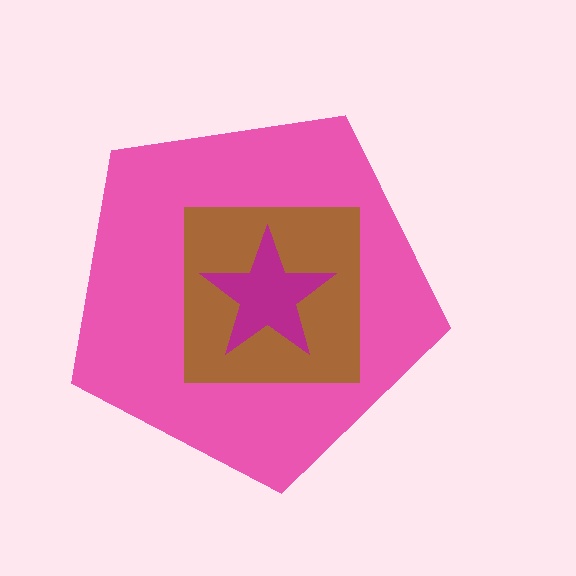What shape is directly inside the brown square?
The magenta star.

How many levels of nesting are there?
3.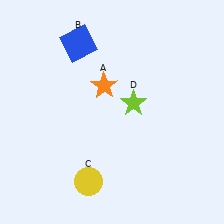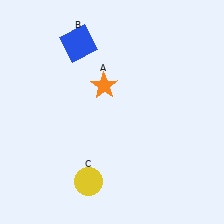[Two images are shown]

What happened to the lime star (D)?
The lime star (D) was removed in Image 2. It was in the top-right area of Image 1.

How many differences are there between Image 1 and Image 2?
There is 1 difference between the two images.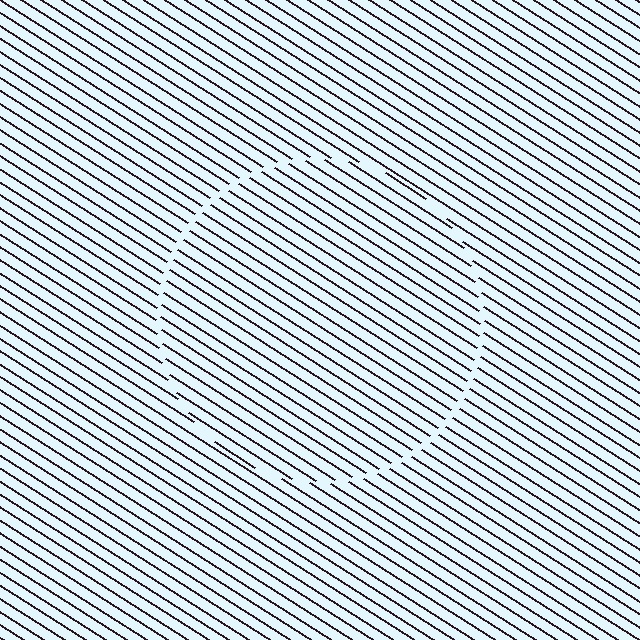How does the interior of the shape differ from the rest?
The interior of the shape contains the same grating, shifted by half a period — the contour is defined by the phase discontinuity where line-ends from the inner and outer gratings abut.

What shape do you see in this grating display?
An illusory circle. The interior of the shape contains the same grating, shifted by half a period — the contour is defined by the phase discontinuity where line-ends from the inner and outer gratings abut.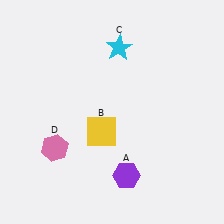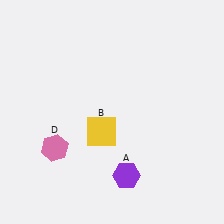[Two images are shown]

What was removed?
The cyan star (C) was removed in Image 2.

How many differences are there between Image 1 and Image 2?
There is 1 difference between the two images.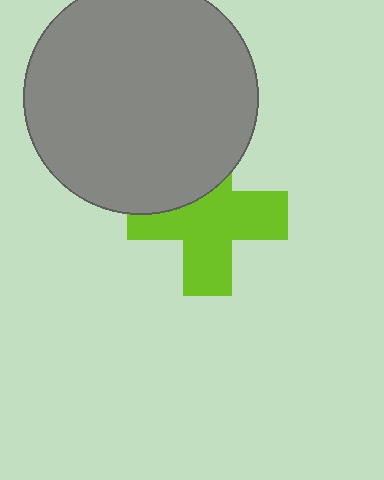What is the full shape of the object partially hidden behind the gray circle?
The partially hidden object is a lime cross.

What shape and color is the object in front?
The object in front is a gray circle.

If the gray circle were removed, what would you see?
You would see the complete lime cross.